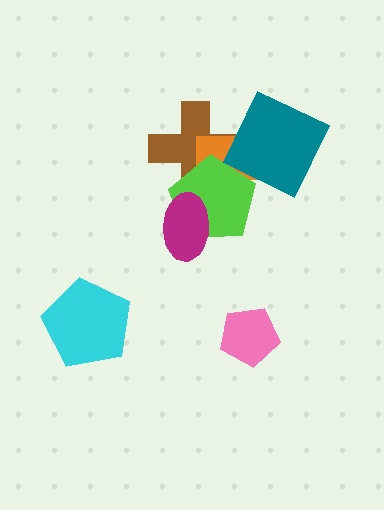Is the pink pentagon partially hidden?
No, no other shape covers it.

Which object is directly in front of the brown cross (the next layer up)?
The orange rectangle is directly in front of the brown cross.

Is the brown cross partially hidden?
Yes, it is partially covered by another shape.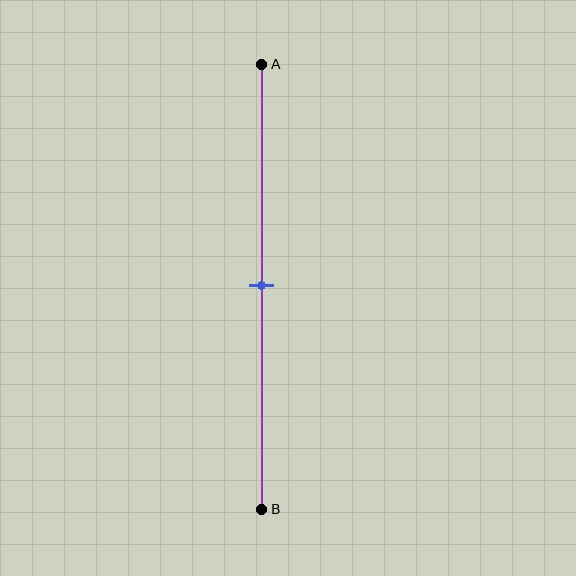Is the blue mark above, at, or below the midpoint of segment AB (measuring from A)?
The blue mark is approximately at the midpoint of segment AB.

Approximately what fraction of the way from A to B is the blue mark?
The blue mark is approximately 50% of the way from A to B.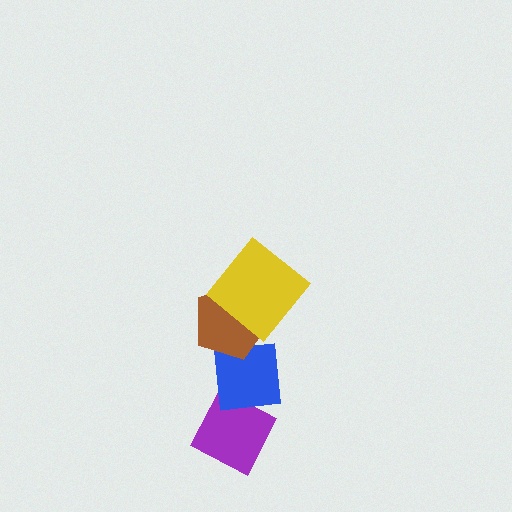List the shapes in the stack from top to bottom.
From top to bottom: the yellow diamond, the brown pentagon, the blue square, the purple diamond.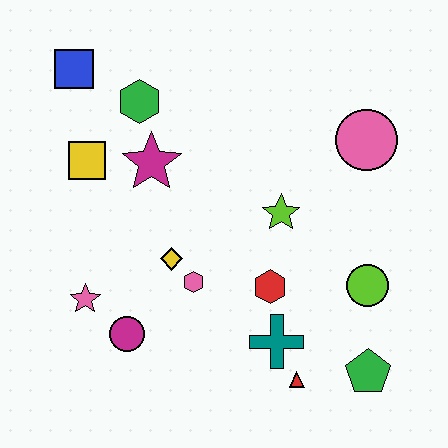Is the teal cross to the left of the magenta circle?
No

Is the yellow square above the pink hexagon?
Yes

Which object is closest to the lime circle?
The green pentagon is closest to the lime circle.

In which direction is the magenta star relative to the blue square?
The magenta star is below the blue square.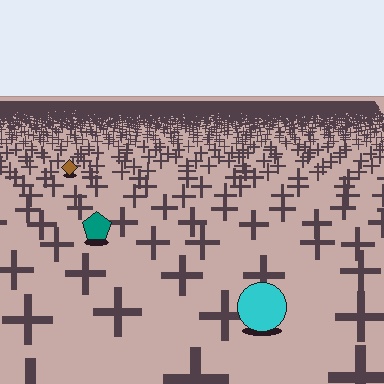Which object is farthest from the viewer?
The brown diamond is farthest from the viewer. It appears smaller and the ground texture around it is denser.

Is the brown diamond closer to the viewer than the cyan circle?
No. The cyan circle is closer — you can tell from the texture gradient: the ground texture is coarser near it.